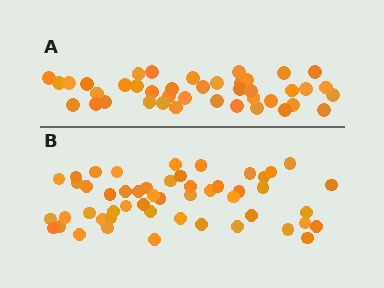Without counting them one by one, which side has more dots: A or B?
Region B (the bottom region) has more dots.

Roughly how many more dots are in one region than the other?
Region B has roughly 10 or so more dots than region A.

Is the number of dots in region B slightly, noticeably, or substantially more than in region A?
Region B has only slightly more — the two regions are fairly close. The ratio is roughly 1.2 to 1.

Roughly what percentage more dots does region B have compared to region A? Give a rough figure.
About 25% more.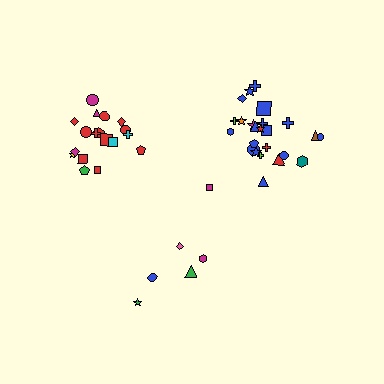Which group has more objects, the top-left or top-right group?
The top-right group.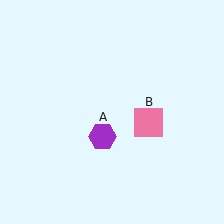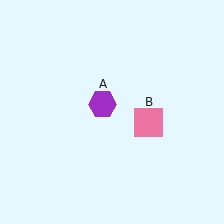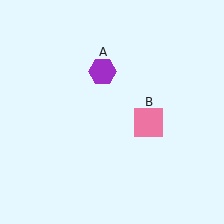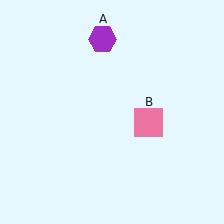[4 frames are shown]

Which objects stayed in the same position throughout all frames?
Pink square (object B) remained stationary.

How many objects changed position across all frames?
1 object changed position: purple hexagon (object A).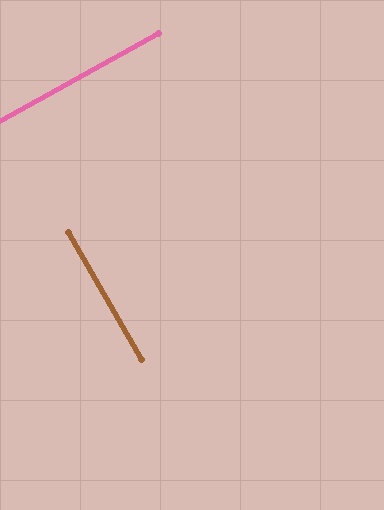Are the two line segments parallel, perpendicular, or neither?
Perpendicular — they meet at approximately 89°.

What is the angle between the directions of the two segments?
Approximately 89 degrees.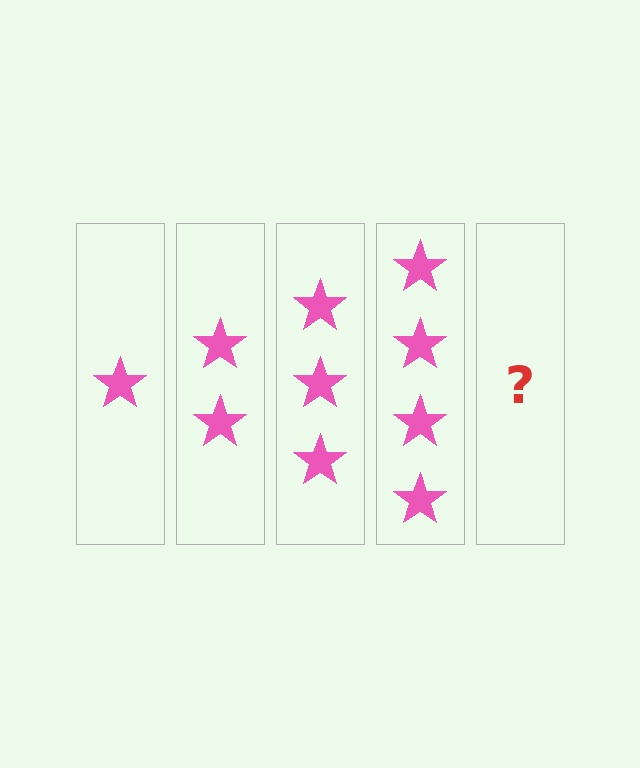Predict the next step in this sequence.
The next step is 5 stars.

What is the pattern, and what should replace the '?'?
The pattern is that each step adds one more star. The '?' should be 5 stars.